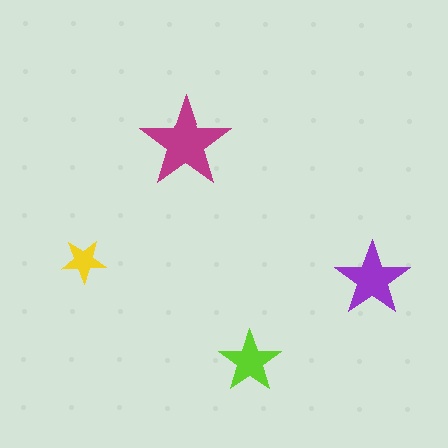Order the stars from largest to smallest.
the magenta one, the purple one, the lime one, the yellow one.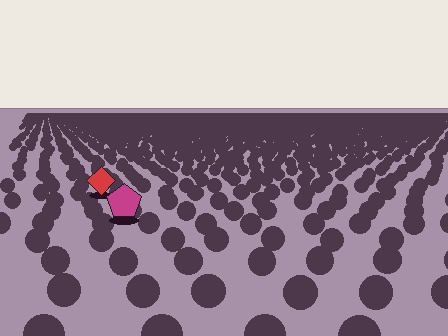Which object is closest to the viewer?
The magenta pentagon is closest. The texture marks near it are larger and more spread out.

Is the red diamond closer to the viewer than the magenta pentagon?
No. The magenta pentagon is closer — you can tell from the texture gradient: the ground texture is coarser near it.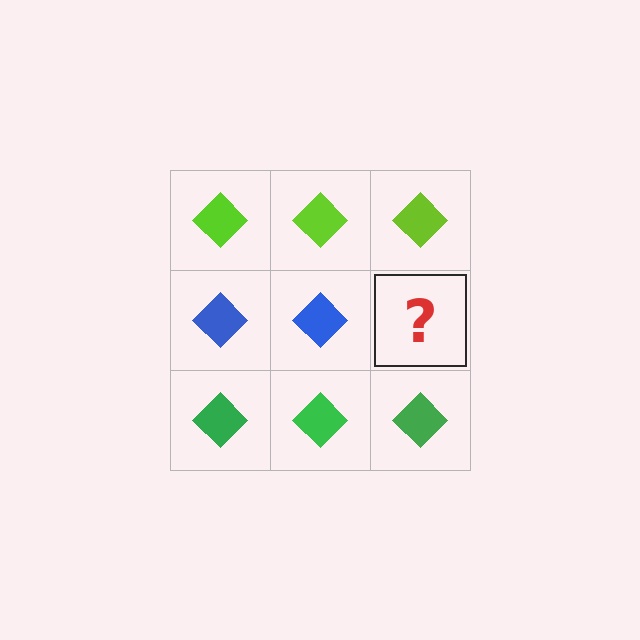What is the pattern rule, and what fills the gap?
The rule is that each row has a consistent color. The gap should be filled with a blue diamond.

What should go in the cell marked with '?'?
The missing cell should contain a blue diamond.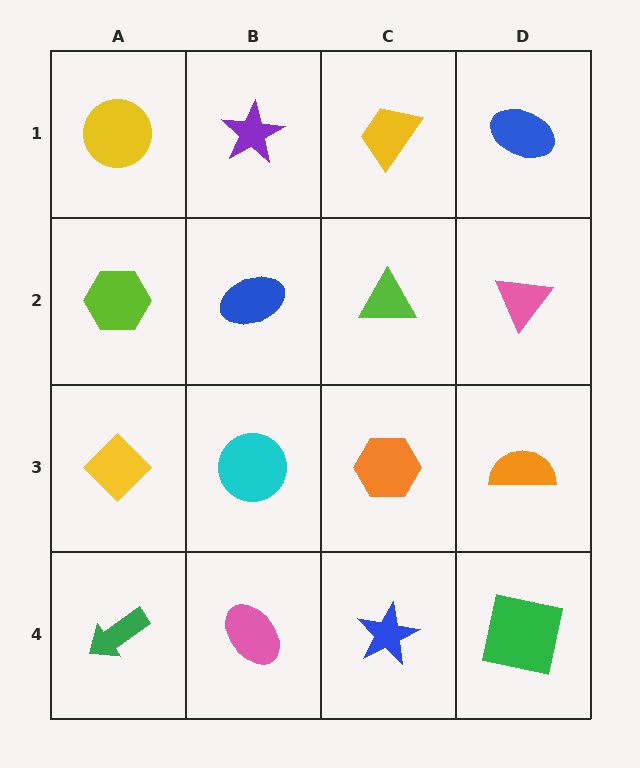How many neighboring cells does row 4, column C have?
3.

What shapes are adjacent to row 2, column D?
A blue ellipse (row 1, column D), an orange semicircle (row 3, column D), a lime triangle (row 2, column C).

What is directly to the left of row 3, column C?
A cyan circle.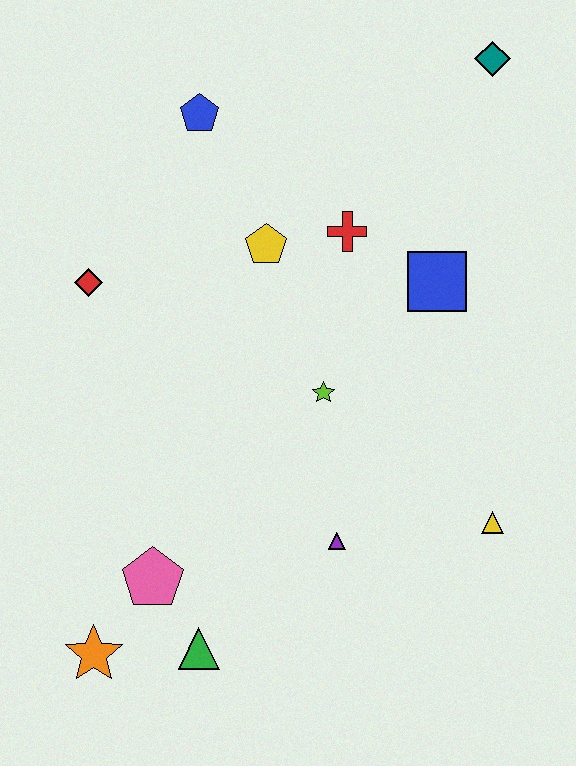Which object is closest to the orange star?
The pink pentagon is closest to the orange star.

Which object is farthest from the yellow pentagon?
The orange star is farthest from the yellow pentagon.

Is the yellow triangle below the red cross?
Yes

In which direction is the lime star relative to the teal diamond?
The lime star is below the teal diamond.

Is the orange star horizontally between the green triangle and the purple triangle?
No